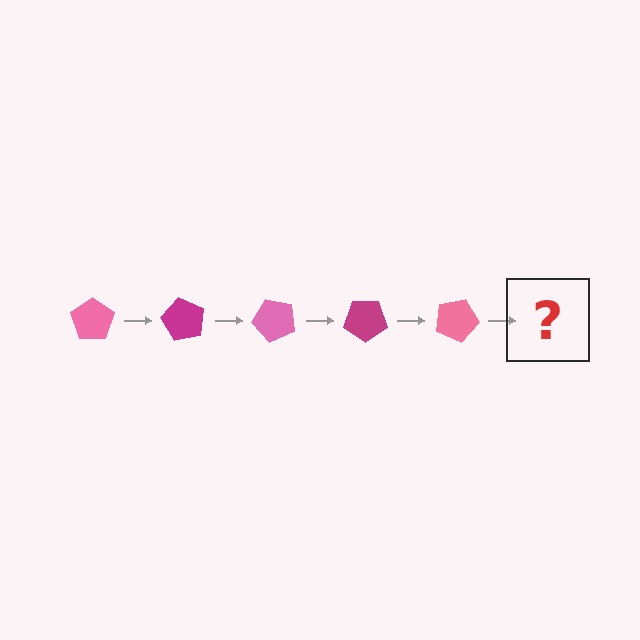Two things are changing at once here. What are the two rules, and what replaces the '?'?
The two rules are that it rotates 60 degrees each step and the color cycles through pink and magenta. The '?' should be a magenta pentagon, rotated 300 degrees from the start.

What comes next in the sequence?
The next element should be a magenta pentagon, rotated 300 degrees from the start.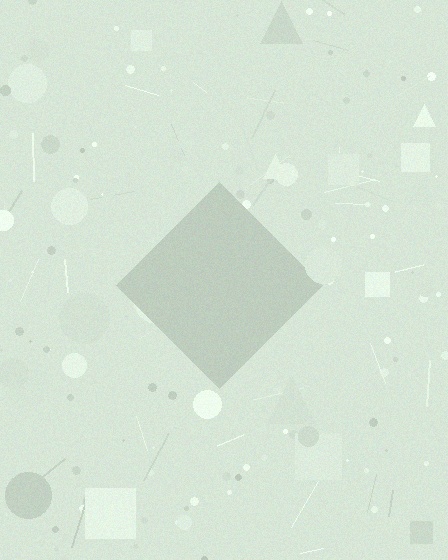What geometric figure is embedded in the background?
A diamond is embedded in the background.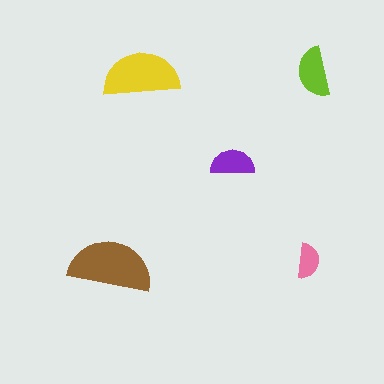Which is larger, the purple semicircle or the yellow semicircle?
The yellow one.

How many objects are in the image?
There are 5 objects in the image.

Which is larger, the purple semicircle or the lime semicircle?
The lime one.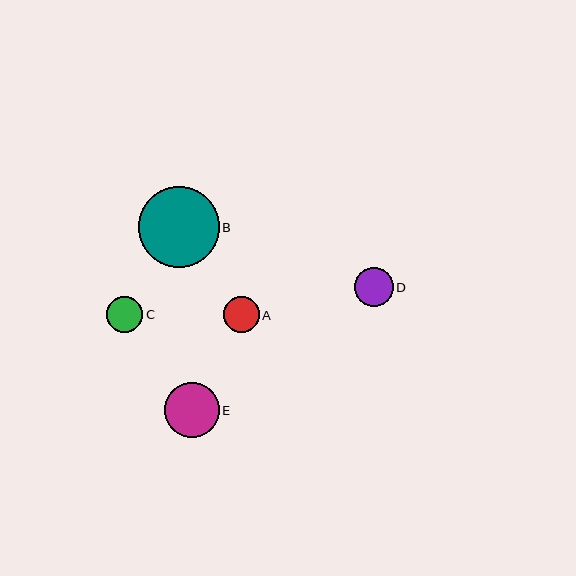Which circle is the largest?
Circle B is the largest with a size of approximately 81 pixels.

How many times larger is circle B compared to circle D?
Circle B is approximately 2.1 times the size of circle D.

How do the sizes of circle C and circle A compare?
Circle C and circle A are approximately the same size.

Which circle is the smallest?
Circle A is the smallest with a size of approximately 36 pixels.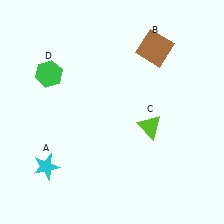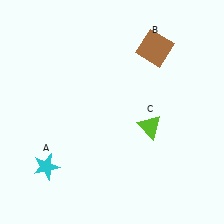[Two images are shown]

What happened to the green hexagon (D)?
The green hexagon (D) was removed in Image 2. It was in the top-left area of Image 1.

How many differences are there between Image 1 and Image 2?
There is 1 difference between the two images.